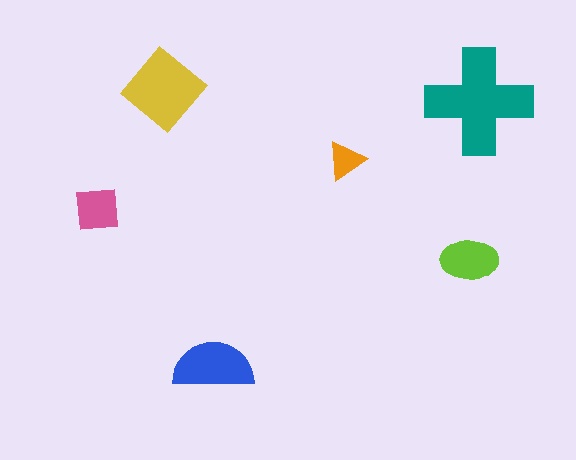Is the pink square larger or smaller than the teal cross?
Smaller.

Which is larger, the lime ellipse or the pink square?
The lime ellipse.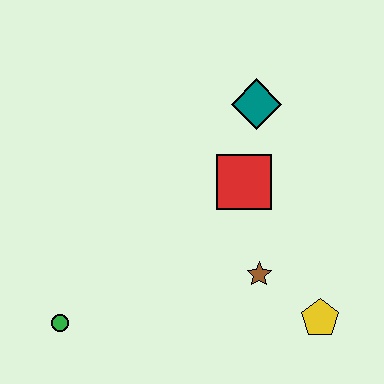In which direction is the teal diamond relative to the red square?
The teal diamond is above the red square.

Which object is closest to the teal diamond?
The red square is closest to the teal diamond.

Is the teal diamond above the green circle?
Yes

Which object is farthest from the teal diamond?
The green circle is farthest from the teal diamond.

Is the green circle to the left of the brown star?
Yes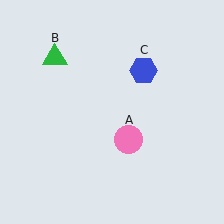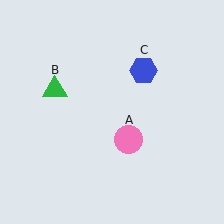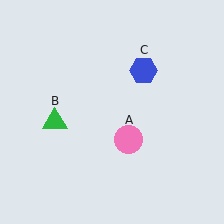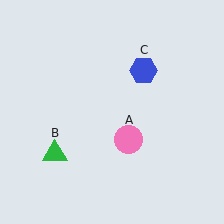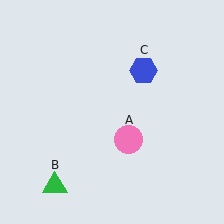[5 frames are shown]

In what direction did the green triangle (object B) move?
The green triangle (object B) moved down.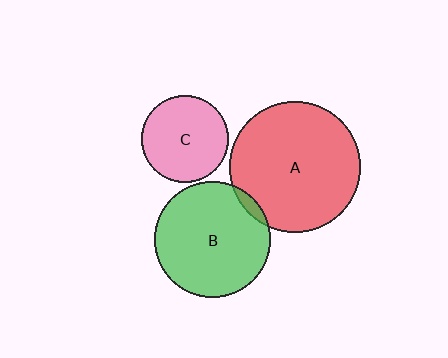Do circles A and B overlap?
Yes.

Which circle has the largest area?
Circle A (red).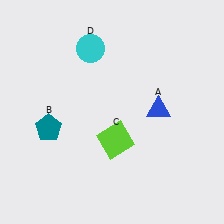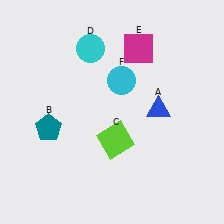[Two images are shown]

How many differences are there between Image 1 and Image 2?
There are 2 differences between the two images.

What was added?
A magenta square (E), a cyan circle (F) were added in Image 2.